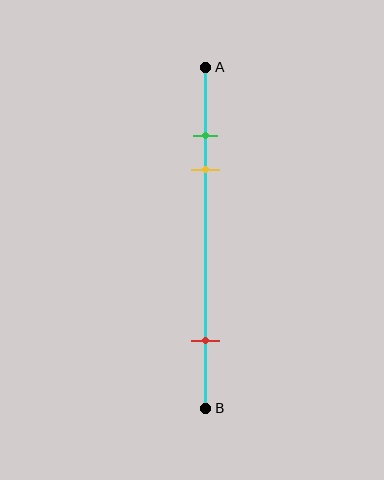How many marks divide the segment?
There are 3 marks dividing the segment.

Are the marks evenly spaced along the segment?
No, the marks are not evenly spaced.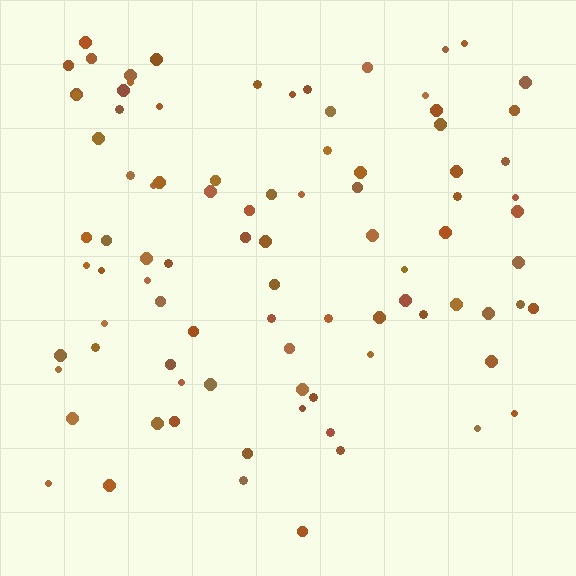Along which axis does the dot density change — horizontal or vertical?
Vertical.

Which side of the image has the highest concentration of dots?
The top.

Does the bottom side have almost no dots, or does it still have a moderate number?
Still a moderate number, just noticeably fewer than the top.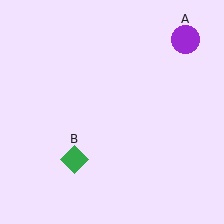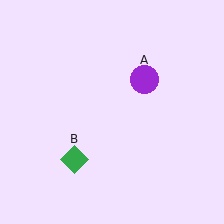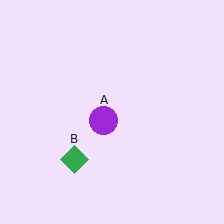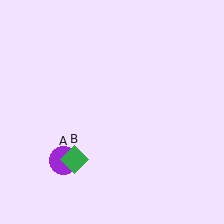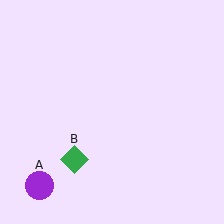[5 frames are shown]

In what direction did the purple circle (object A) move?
The purple circle (object A) moved down and to the left.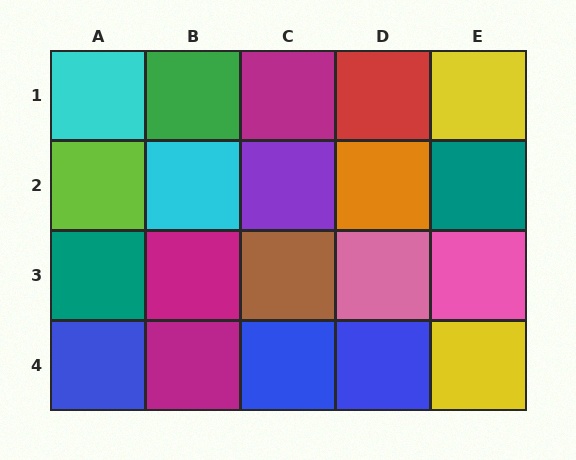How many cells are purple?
1 cell is purple.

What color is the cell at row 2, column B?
Cyan.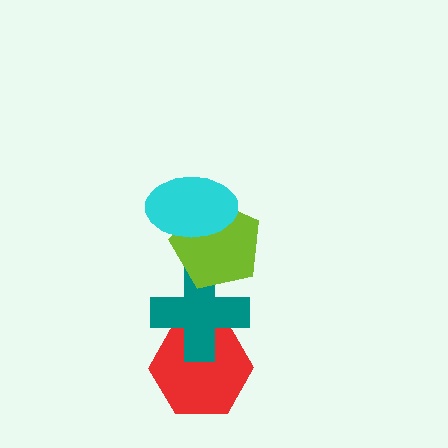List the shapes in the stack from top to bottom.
From top to bottom: the cyan ellipse, the lime pentagon, the teal cross, the red hexagon.